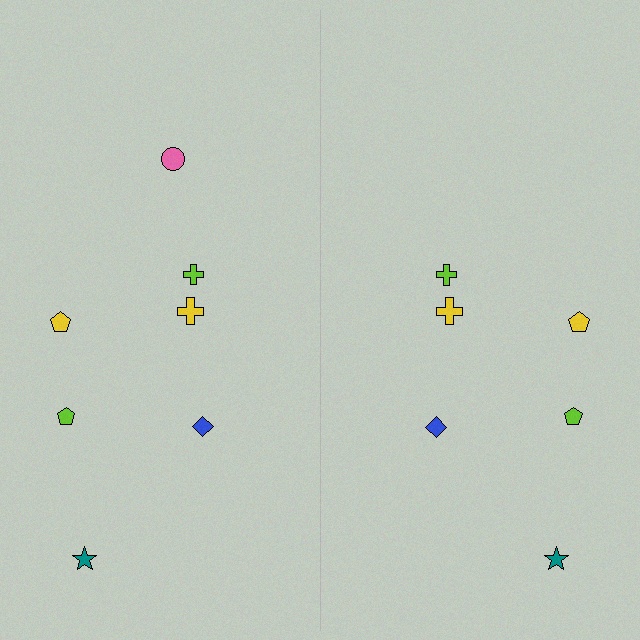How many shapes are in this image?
There are 13 shapes in this image.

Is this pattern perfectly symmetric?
No, the pattern is not perfectly symmetric. A pink circle is missing from the right side.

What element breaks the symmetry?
A pink circle is missing from the right side.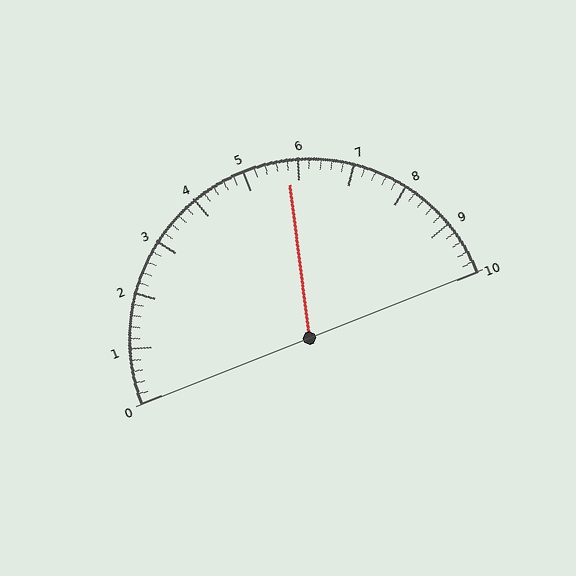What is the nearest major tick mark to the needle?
The nearest major tick mark is 6.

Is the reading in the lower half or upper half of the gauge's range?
The reading is in the upper half of the range (0 to 10).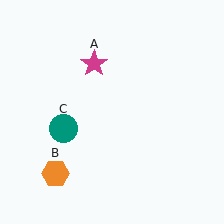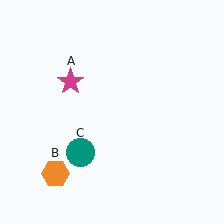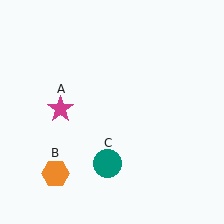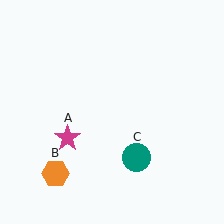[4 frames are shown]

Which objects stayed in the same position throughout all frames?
Orange hexagon (object B) remained stationary.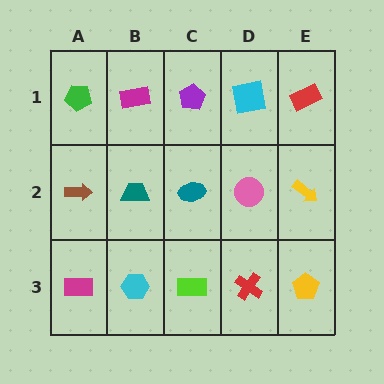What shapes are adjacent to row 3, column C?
A teal ellipse (row 2, column C), a cyan hexagon (row 3, column B), a red cross (row 3, column D).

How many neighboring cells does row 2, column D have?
4.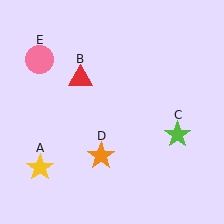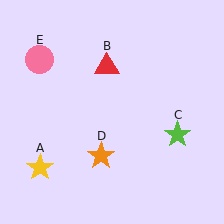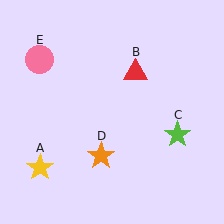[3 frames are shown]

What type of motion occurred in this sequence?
The red triangle (object B) rotated clockwise around the center of the scene.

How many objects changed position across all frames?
1 object changed position: red triangle (object B).